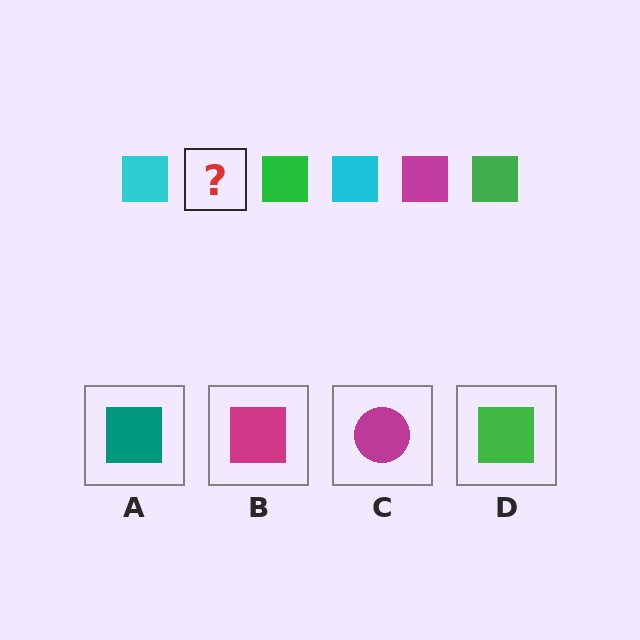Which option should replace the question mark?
Option B.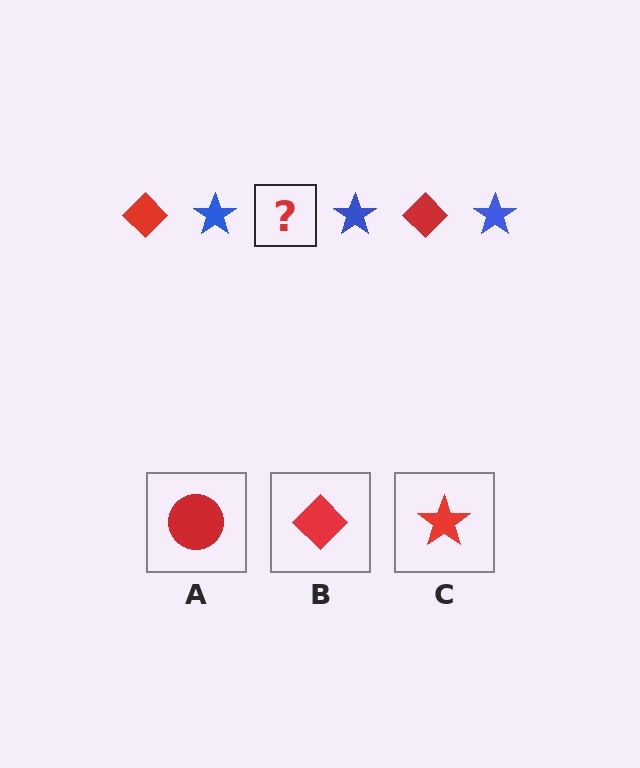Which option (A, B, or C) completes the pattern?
B.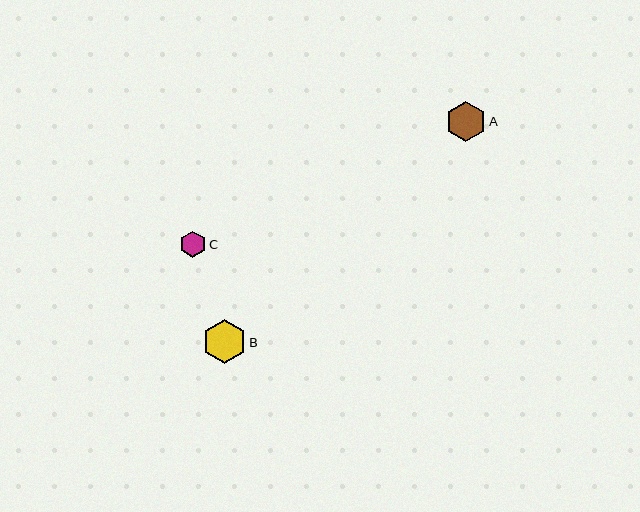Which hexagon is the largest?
Hexagon B is the largest with a size of approximately 44 pixels.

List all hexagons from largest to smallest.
From largest to smallest: B, A, C.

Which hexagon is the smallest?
Hexagon C is the smallest with a size of approximately 26 pixels.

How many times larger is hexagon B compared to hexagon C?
Hexagon B is approximately 1.7 times the size of hexagon C.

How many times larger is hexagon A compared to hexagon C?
Hexagon A is approximately 1.6 times the size of hexagon C.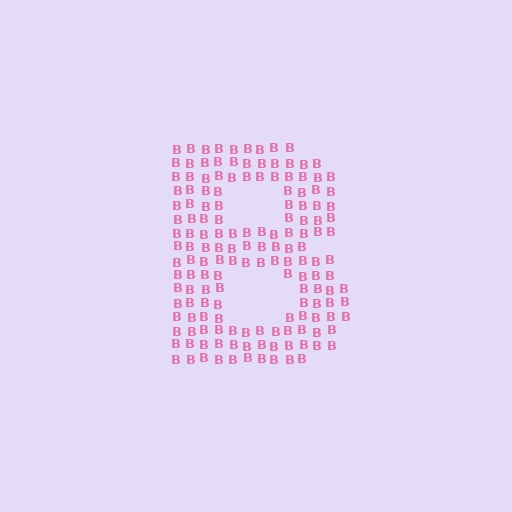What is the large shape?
The large shape is the letter B.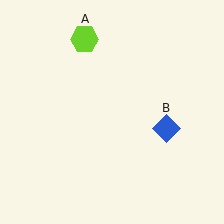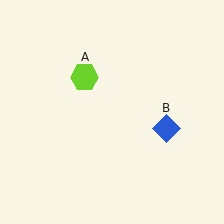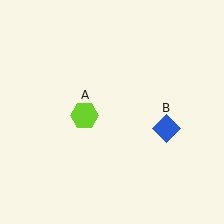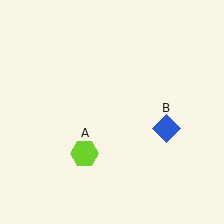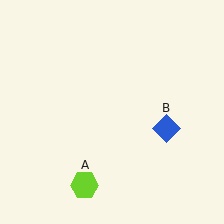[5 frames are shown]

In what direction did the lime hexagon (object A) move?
The lime hexagon (object A) moved down.